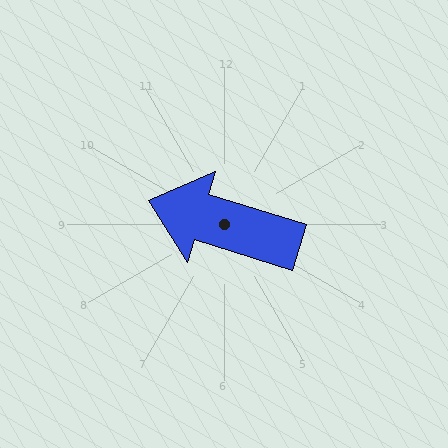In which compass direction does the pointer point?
West.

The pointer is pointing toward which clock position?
Roughly 10 o'clock.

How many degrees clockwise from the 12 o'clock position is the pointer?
Approximately 287 degrees.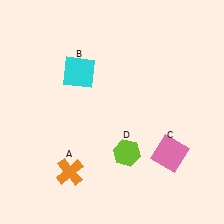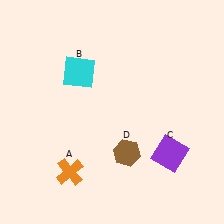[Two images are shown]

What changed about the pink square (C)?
In Image 1, C is pink. In Image 2, it changed to purple.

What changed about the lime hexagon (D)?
In Image 1, D is lime. In Image 2, it changed to brown.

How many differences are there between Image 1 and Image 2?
There are 2 differences between the two images.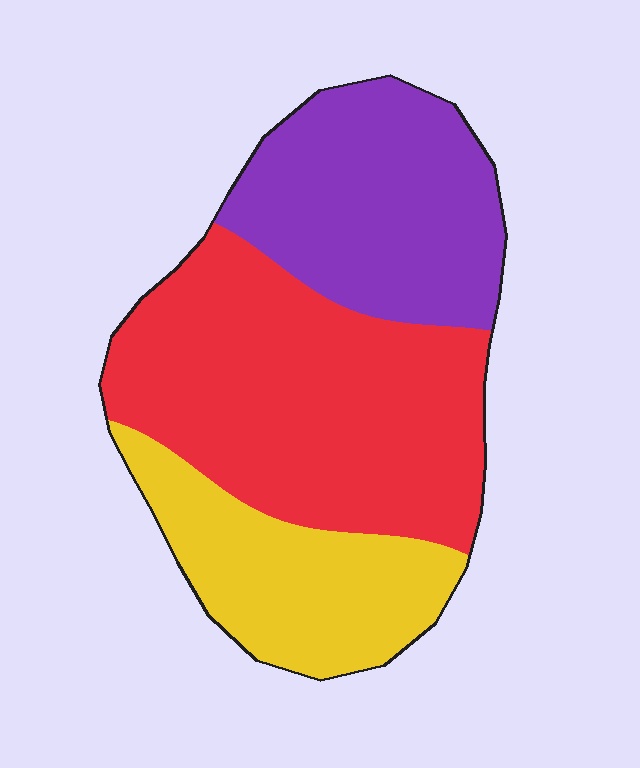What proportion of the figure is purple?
Purple takes up about one third (1/3) of the figure.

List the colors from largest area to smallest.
From largest to smallest: red, purple, yellow.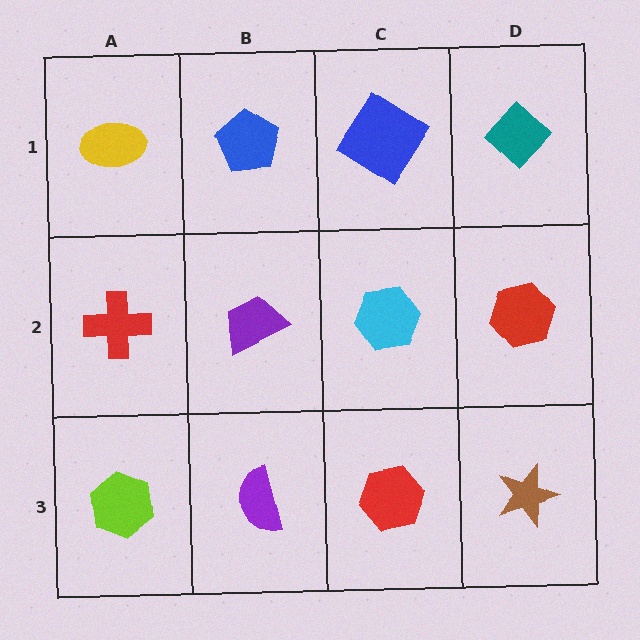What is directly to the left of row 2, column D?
A cyan hexagon.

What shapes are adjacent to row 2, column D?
A teal diamond (row 1, column D), a brown star (row 3, column D), a cyan hexagon (row 2, column C).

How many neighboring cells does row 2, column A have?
3.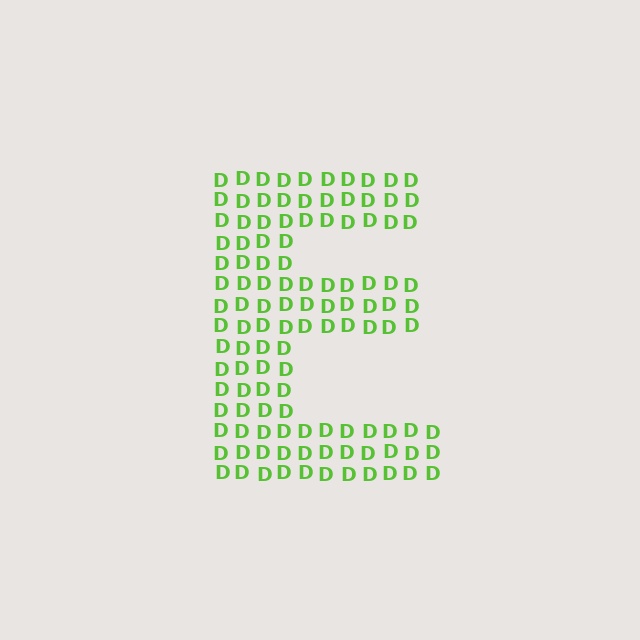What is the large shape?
The large shape is the letter E.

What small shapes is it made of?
It is made of small letter D's.